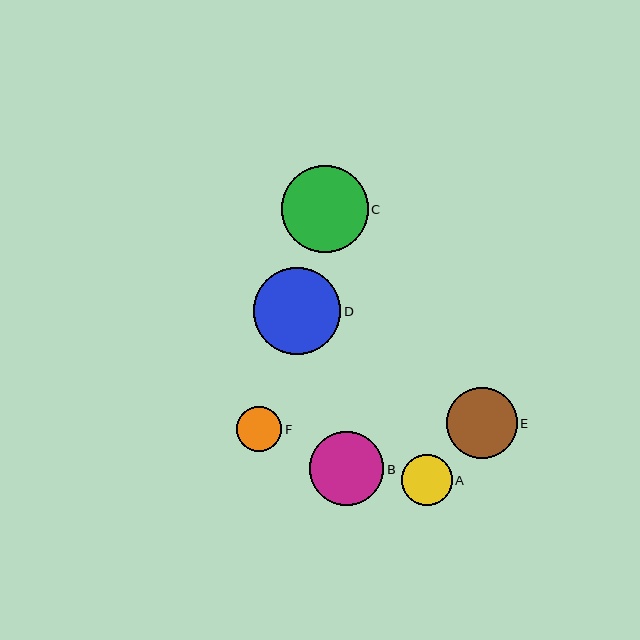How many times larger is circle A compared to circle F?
Circle A is approximately 1.1 times the size of circle F.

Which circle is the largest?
Circle D is the largest with a size of approximately 87 pixels.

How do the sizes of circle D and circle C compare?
Circle D and circle C are approximately the same size.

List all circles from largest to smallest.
From largest to smallest: D, C, B, E, A, F.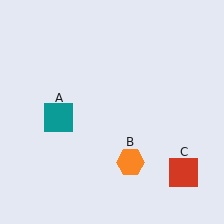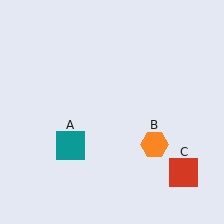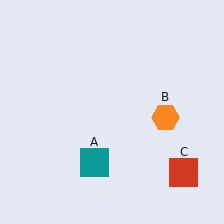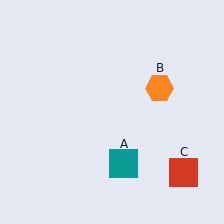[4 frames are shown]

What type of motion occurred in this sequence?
The teal square (object A), orange hexagon (object B) rotated counterclockwise around the center of the scene.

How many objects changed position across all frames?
2 objects changed position: teal square (object A), orange hexagon (object B).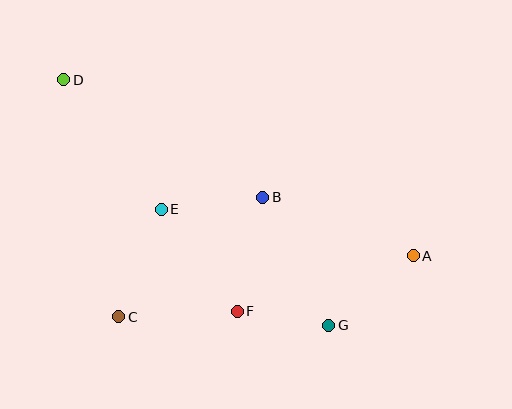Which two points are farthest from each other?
Points A and D are farthest from each other.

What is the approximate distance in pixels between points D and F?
The distance between D and F is approximately 289 pixels.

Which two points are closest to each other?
Points F and G are closest to each other.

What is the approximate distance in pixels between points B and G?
The distance between B and G is approximately 144 pixels.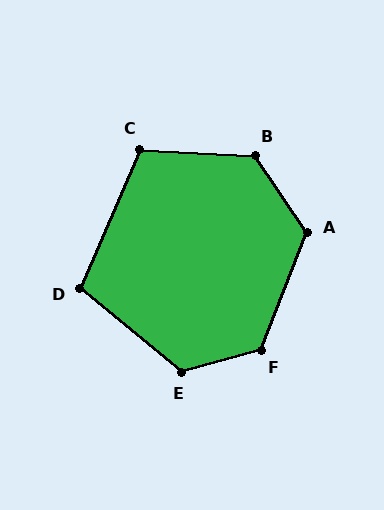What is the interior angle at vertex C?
Approximately 110 degrees (obtuse).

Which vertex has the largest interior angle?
B, at approximately 127 degrees.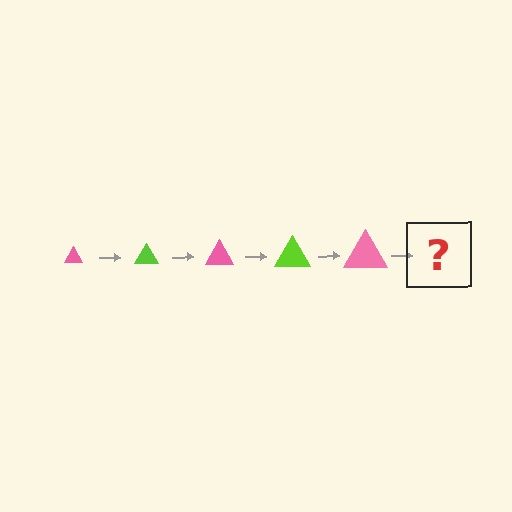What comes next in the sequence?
The next element should be a lime triangle, larger than the previous one.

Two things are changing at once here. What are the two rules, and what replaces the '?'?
The two rules are that the triangle grows larger each step and the color cycles through pink and lime. The '?' should be a lime triangle, larger than the previous one.